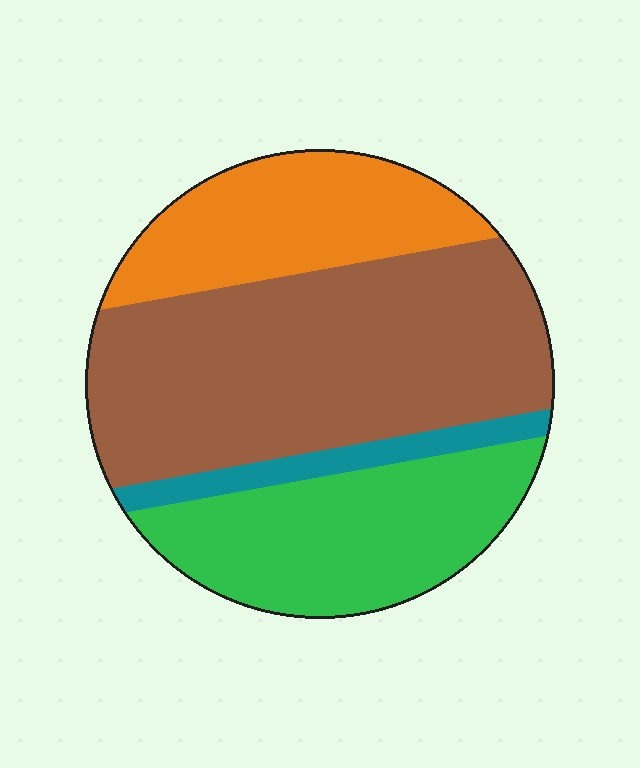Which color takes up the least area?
Teal, at roughly 5%.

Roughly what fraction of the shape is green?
Green covers roughly 25% of the shape.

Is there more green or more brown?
Brown.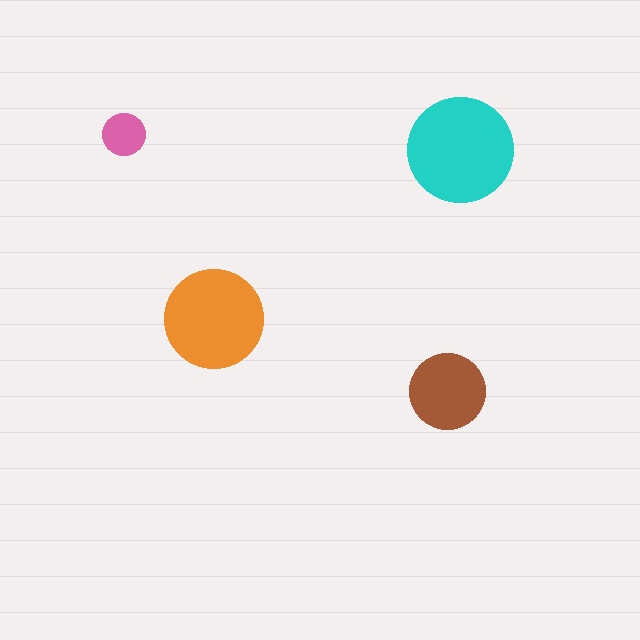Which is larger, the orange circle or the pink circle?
The orange one.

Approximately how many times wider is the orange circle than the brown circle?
About 1.5 times wider.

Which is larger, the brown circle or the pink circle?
The brown one.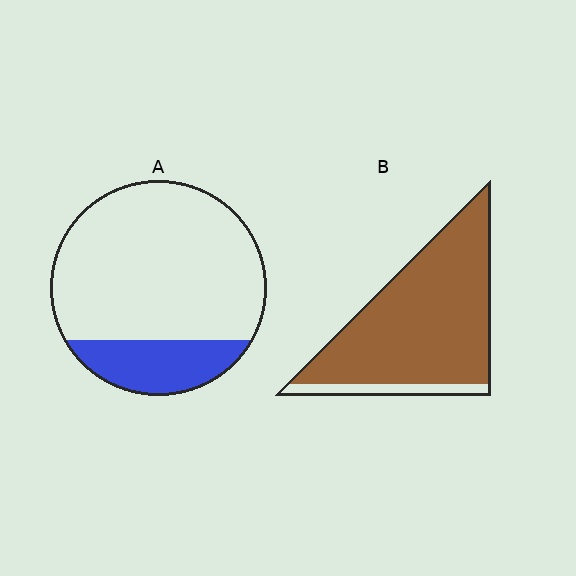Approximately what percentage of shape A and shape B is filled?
A is approximately 20% and B is approximately 90%.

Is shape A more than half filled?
No.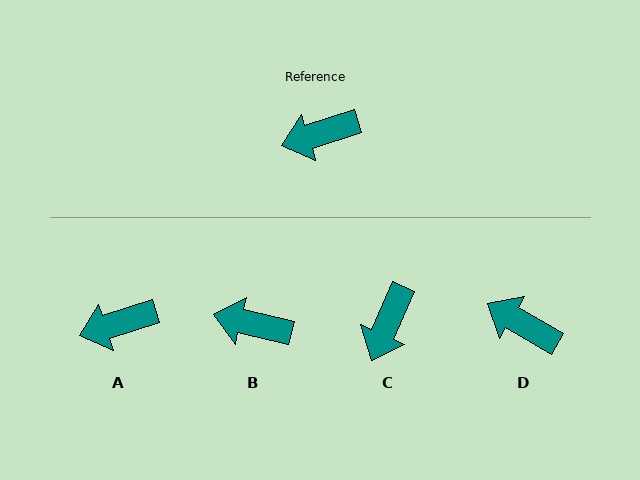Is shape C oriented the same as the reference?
No, it is off by about 49 degrees.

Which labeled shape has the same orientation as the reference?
A.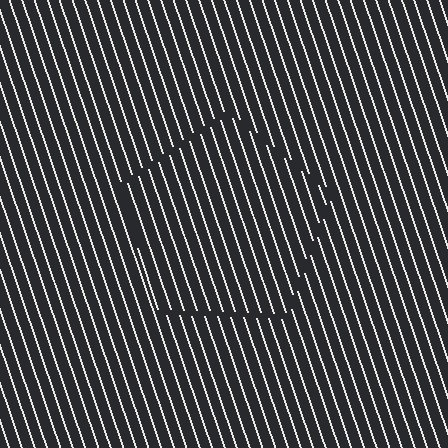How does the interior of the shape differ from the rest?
The interior of the shape contains the same grating, shifted by half a period — the contour is defined by the phase discontinuity where line-ends from the inner and outer gratings abut.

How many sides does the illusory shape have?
5 sides — the line-ends trace a pentagon.